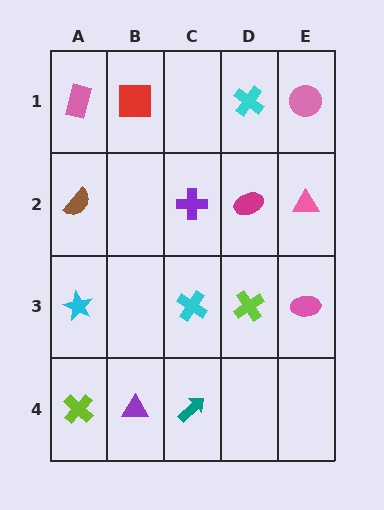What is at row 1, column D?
A cyan cross.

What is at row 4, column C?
A teal arrow.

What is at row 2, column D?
A magenta ellipse.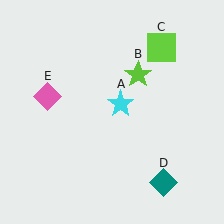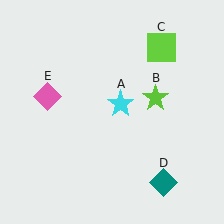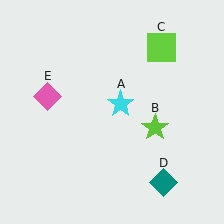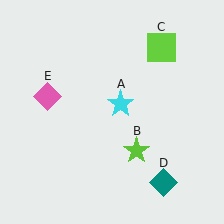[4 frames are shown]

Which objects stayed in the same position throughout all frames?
Cyan star (object A) and lime square (object C) and teal diamond (object D) and pink diamond (object E) remained stationary.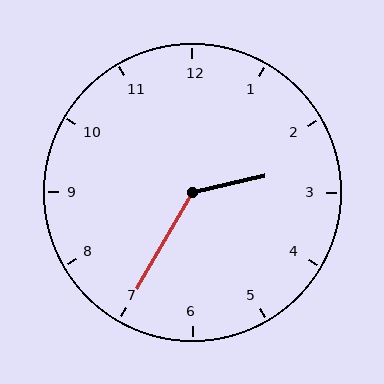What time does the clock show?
2:35.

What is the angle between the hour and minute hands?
Approximately 132 degrees.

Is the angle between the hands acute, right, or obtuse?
It is obtuse.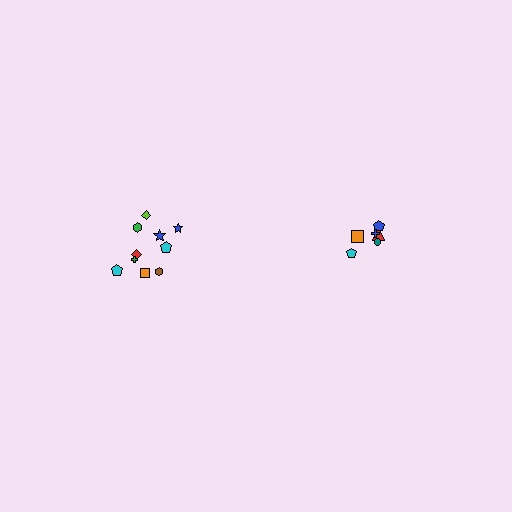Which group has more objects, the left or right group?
The left group.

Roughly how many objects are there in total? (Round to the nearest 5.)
Roughly 15 objects in total.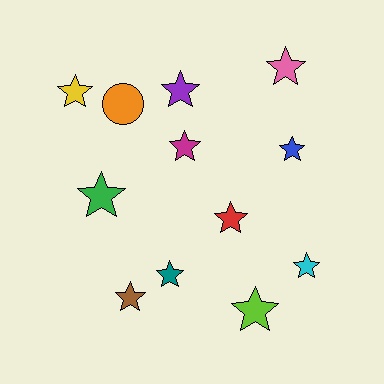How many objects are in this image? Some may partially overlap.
There are 12 objects.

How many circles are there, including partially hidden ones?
There is 1 circle.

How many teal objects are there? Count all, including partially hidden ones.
There is 1 teal object.